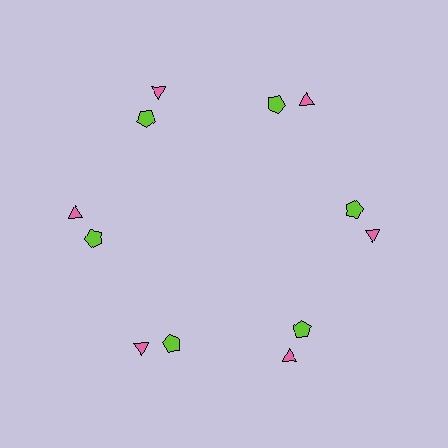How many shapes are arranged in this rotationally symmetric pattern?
There are 12 shapes, arranged in 6 groups of 2.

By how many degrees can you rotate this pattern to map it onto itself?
The pattern maps onto itself every 60 degrees of rotation.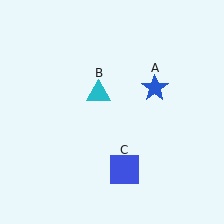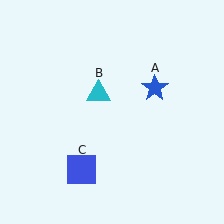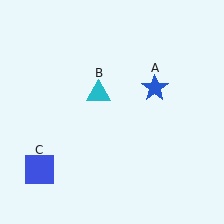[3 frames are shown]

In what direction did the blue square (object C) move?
The blue square (object C) moved left.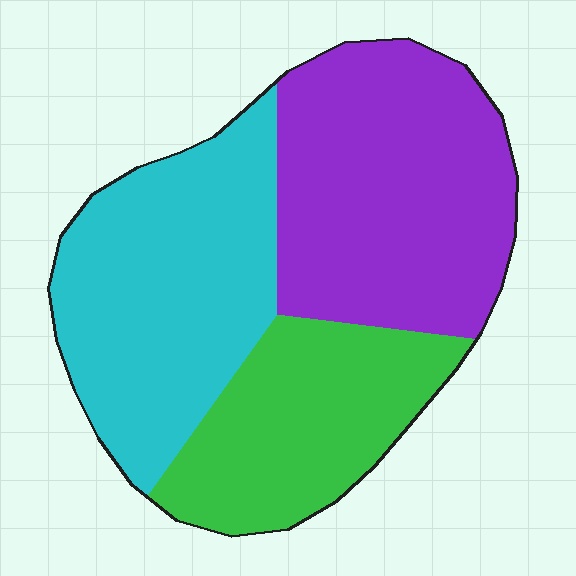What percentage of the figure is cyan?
Cyan covers roughly 35% of the figure.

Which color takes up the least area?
Green, at roughly 25%.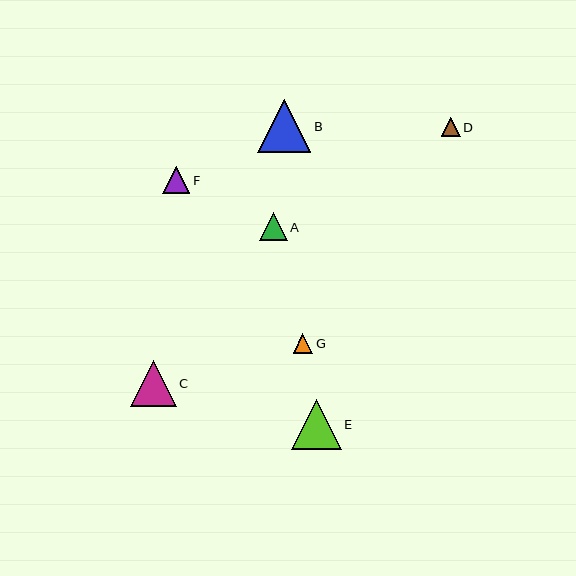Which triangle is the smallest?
Triangle D is the smallest with a size of approximately 18 pixels.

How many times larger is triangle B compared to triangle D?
Triangle B is approximately 2.9 times the size of triangle D.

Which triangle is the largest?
Triangle B is the largest with a size of approximately 53 pixels.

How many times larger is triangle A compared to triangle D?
Triangle A is approximately 1.5 times the size of triangle D.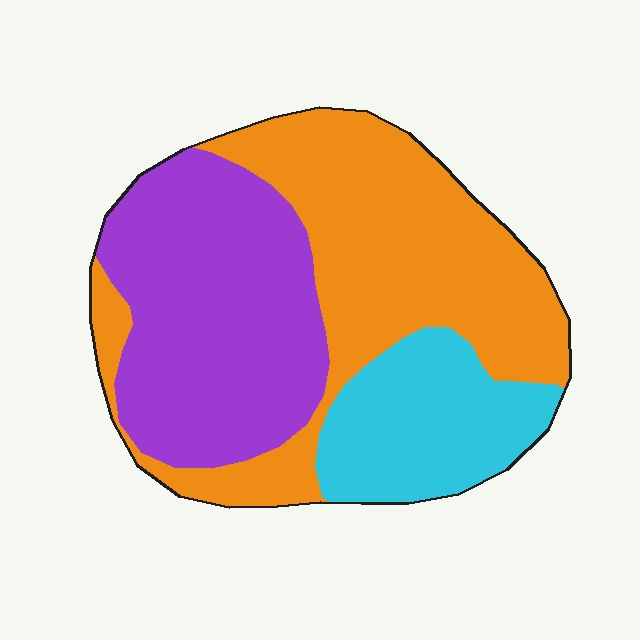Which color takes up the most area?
Orange, at roughly 45%.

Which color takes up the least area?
Cyan, at roughly 20%.